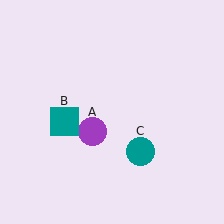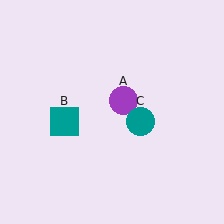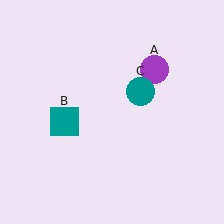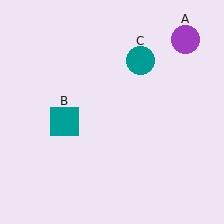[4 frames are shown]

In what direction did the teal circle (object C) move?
The teal circle (object C) moved up.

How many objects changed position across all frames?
2 objects changed position: purple circle (object A), teal circle (object C).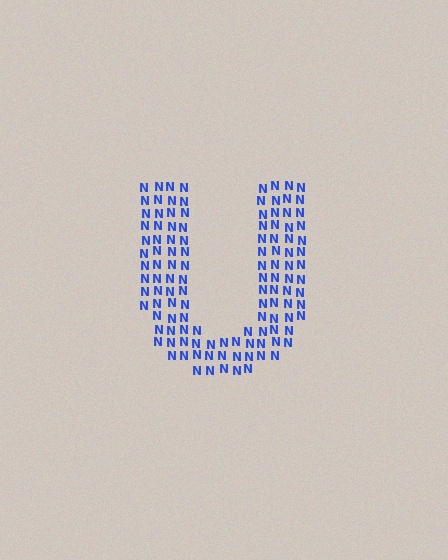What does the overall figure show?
The overall figure shows the letter U.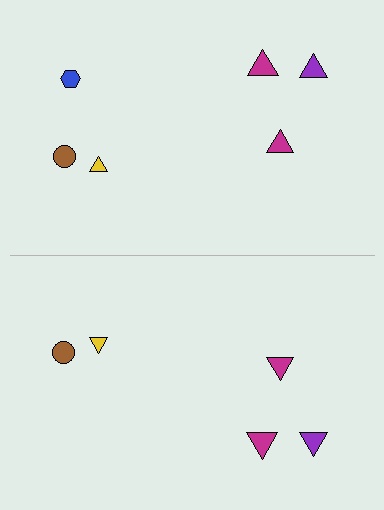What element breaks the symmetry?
A blue hexagon is missing from the bottom side.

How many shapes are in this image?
There are 11 shapes in this image.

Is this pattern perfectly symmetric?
No, the pattern is not perfectly symmetric. A blue hexagon is missing from the bottom side.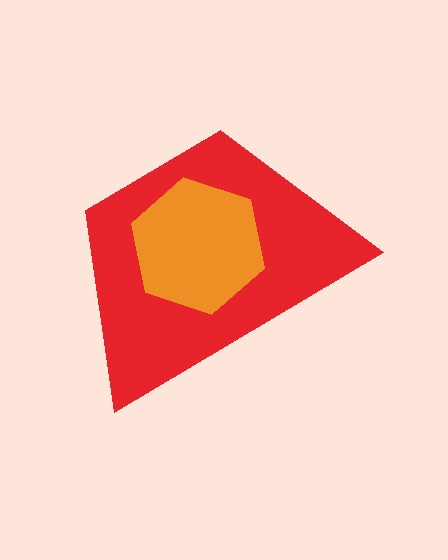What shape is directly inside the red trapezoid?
The orange hexagon.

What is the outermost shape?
The red trapezoid.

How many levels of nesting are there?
2.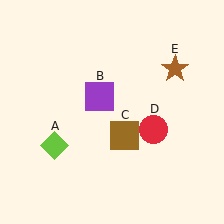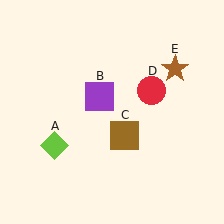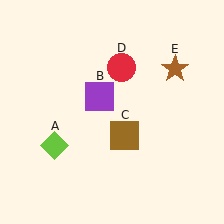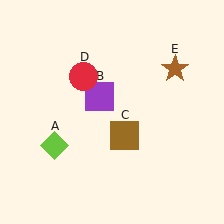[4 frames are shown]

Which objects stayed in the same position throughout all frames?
Lime diamond (object A) and purple square (object B) and brown square (object C) and brown star (object E) remained stationary.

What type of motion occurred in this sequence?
The red circle (object D) rotated counterclockwise around the center of the scene.